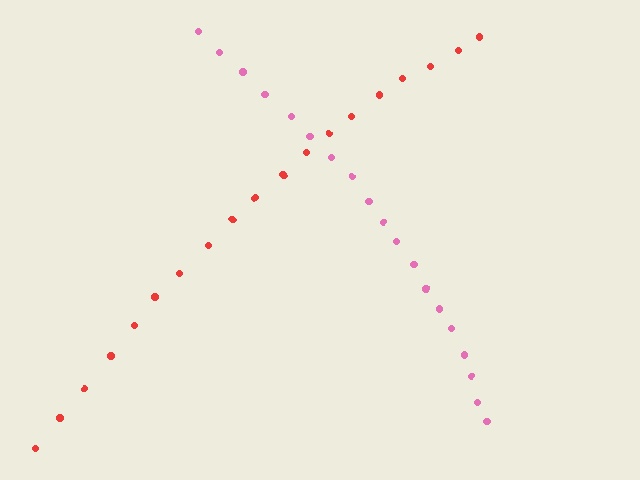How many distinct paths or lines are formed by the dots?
There are 2 distinct paths.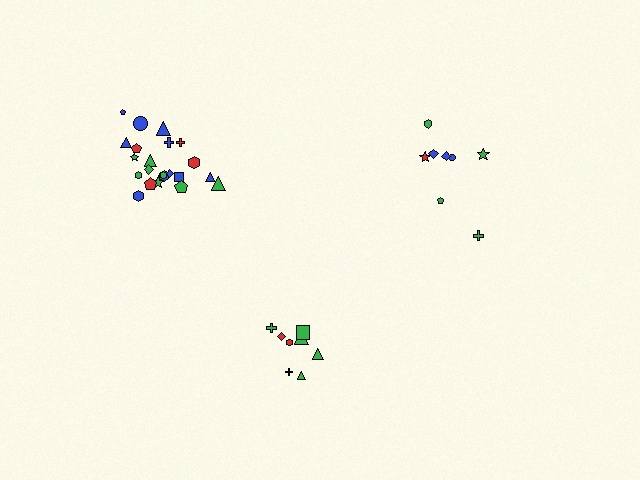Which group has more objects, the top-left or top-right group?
The top-left group.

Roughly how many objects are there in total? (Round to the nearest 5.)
Roughly 40 objects in total.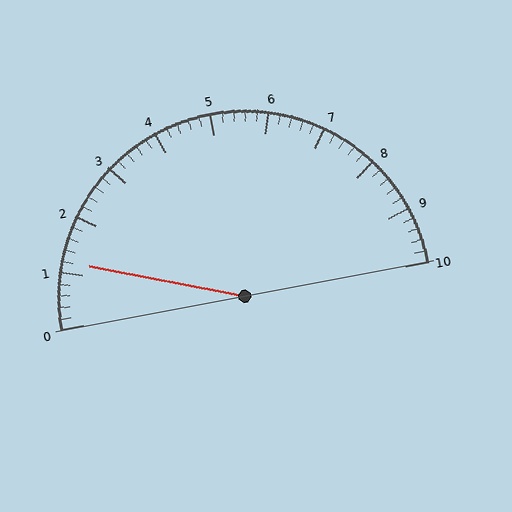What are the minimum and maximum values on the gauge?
The gauge ranges from 0 to 10.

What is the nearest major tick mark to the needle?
The nearest major tick mark is 1.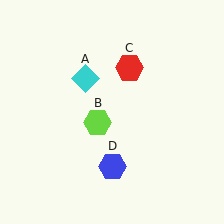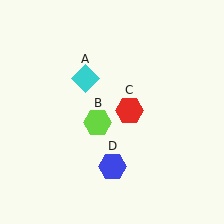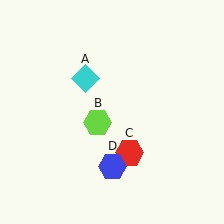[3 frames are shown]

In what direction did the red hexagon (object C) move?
The red hexagon (object C) moved down.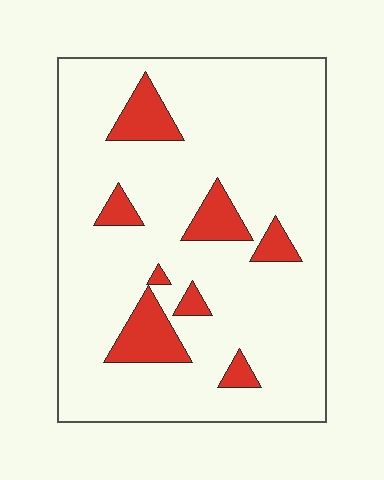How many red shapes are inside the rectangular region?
8.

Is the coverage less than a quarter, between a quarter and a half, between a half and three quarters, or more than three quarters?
Less than a quarter.